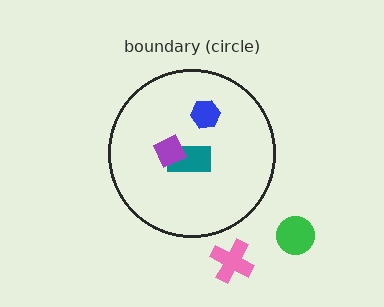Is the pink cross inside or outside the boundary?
Outside.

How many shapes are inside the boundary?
3 inside, 2 outside.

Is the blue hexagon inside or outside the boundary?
Inside.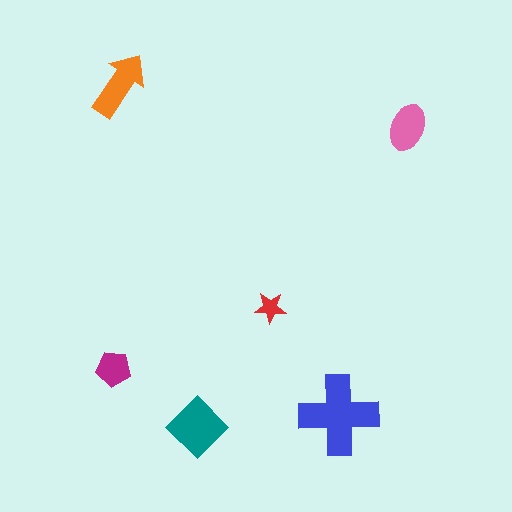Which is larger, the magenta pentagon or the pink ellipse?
The pink ellipse.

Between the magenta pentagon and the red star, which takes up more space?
The magenta pentagon.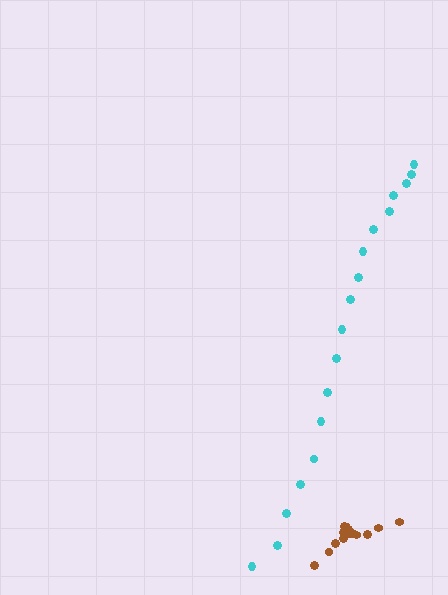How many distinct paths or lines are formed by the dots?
There are 2 distinct paths.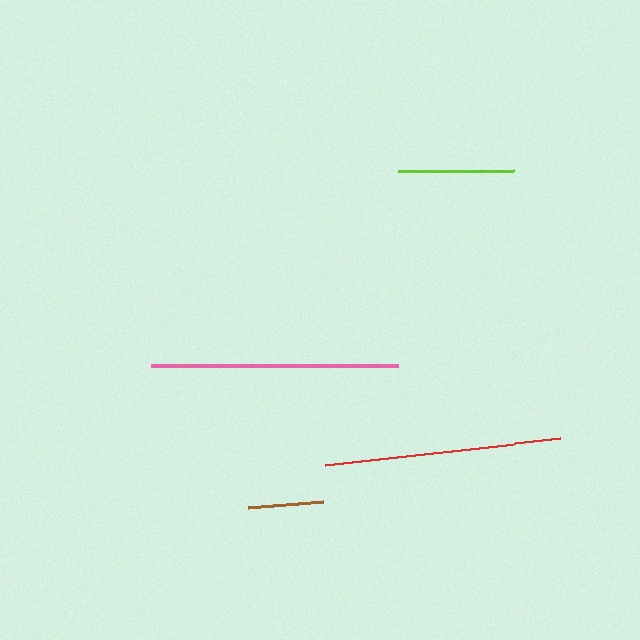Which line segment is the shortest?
The brown line is the shortest at approximately 75 pixels.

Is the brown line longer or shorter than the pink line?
The pink line is longer than the brown line.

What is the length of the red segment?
The red segment is approximately 236 pixels long.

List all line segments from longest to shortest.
From longest to shortest: pink, red, lime, brown.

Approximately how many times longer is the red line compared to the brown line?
The red line is approximately 3.1 times the length of the brown line.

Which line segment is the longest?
The pink line is the longest at approximately 247 pixels.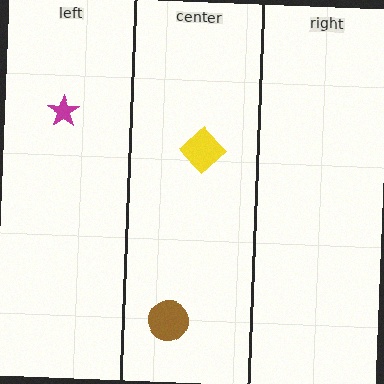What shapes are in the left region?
The magenta star.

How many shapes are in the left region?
1.